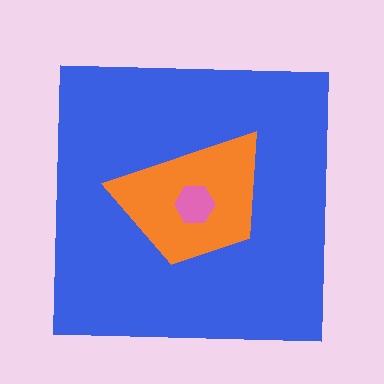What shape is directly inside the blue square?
The orange trapezoid.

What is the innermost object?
The pink hexagon.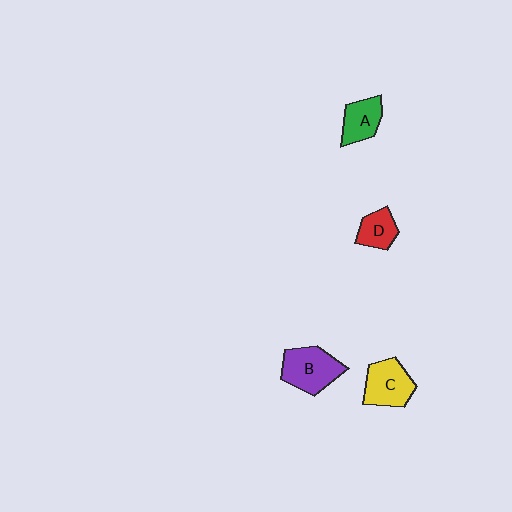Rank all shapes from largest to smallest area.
From largest to smallest: B (purple), C (yellow), A (green), D (red).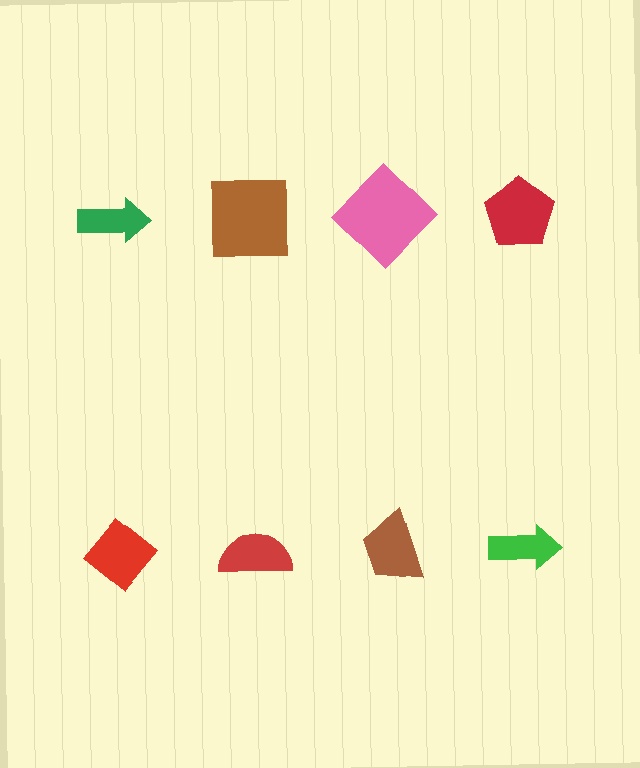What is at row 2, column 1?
A red diamond.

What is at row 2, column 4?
A green arrow.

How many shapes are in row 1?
4 shapes.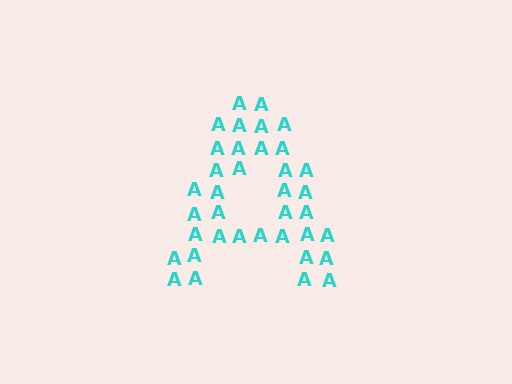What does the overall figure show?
The overall figure shows the letter A.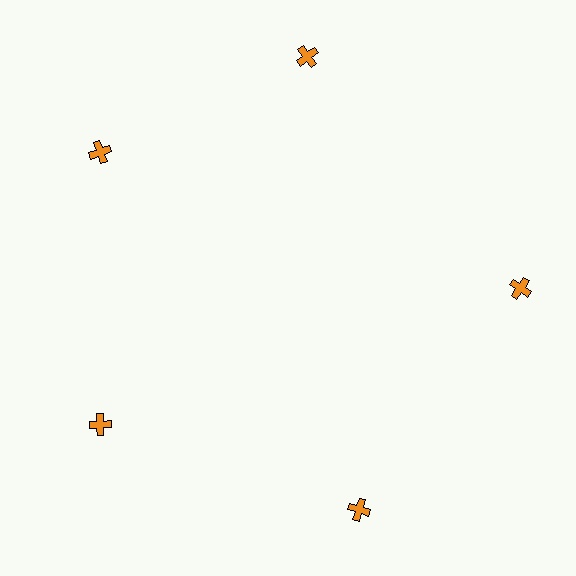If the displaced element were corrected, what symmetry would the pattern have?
It would have 5-fold rotational symmetry — the pattern would map onto itself every 72 degrees.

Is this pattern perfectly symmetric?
No. The 5 orange crosses are arranged in a ring, but one element near the 1 o'clock position is rotated out of alignment along the ring, breaking the 5-fold rotational symmetry.